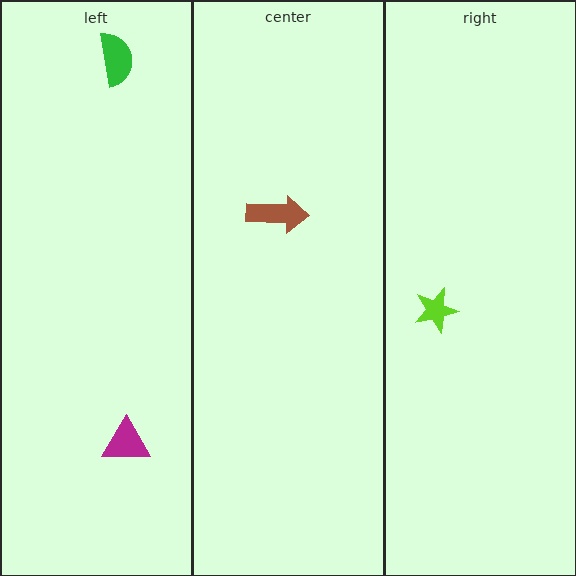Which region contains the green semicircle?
The left region.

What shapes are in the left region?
The green semicircle, the magenta triangle.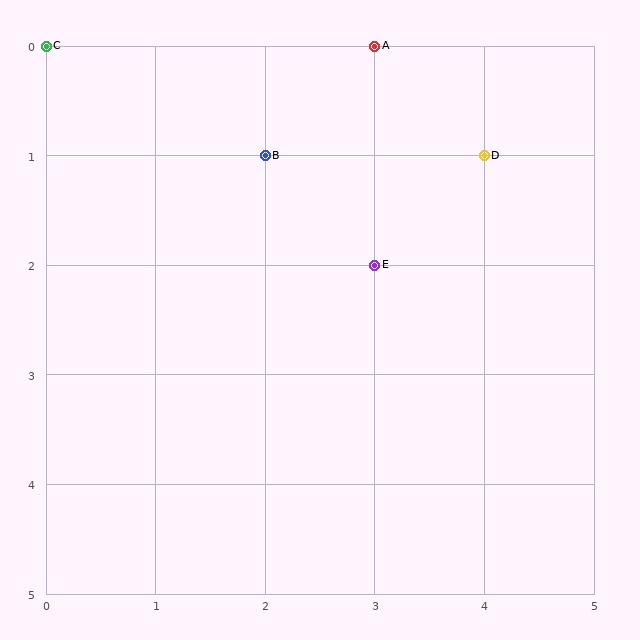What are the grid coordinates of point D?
Point D is at grid coordinates (4, 1).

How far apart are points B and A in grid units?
Points B and A are 1 column and 1 row apart (about 1.4 grid units diagonally).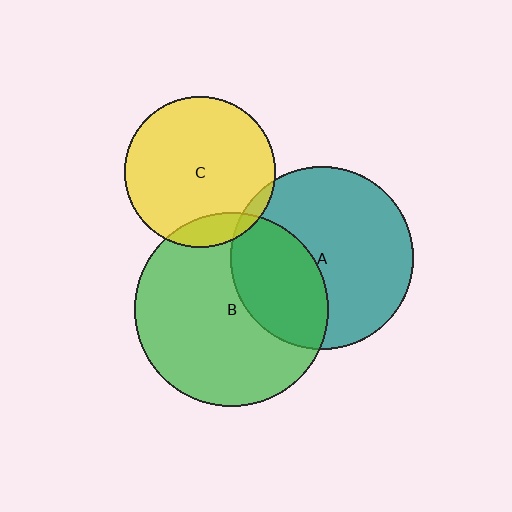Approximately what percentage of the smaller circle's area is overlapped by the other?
Approximately 5%.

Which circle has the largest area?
Circle B (green).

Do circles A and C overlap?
Yes.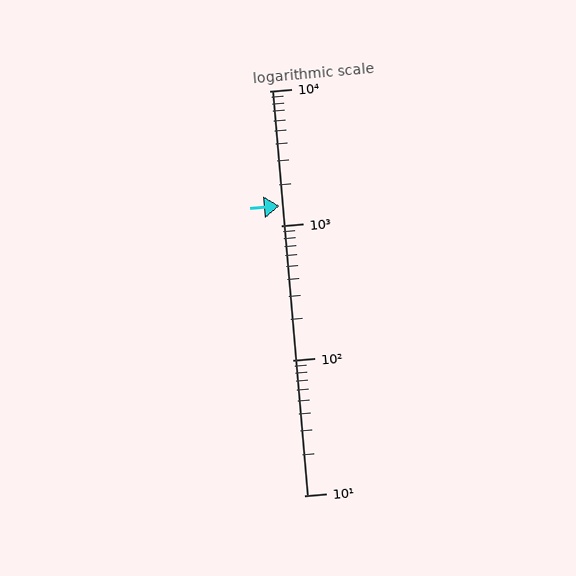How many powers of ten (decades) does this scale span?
The scale spans 3 decades, from 10 to 10000.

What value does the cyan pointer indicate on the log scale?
The pointer indicates approximately 1400.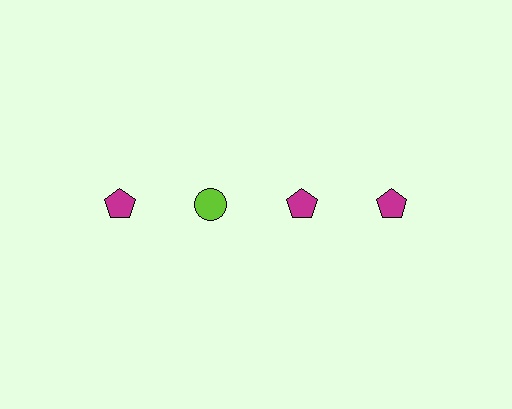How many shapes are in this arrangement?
There are 4 shapes arranged in a grid pattern.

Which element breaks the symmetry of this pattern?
The lime circle in the top row, second from left column breaks the symmetry. All other shapes are magenta pentagons.